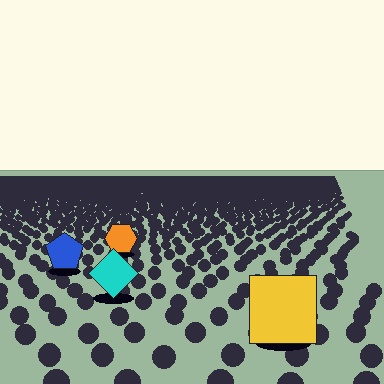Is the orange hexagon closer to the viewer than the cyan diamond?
No. The cyan diamond is closer — you can tell from the texture gradient: the ground texture is coarser near it.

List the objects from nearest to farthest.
From nearest to farthest: the yellow square, the cyan diamond, the blue pentagon, the orange hexagon.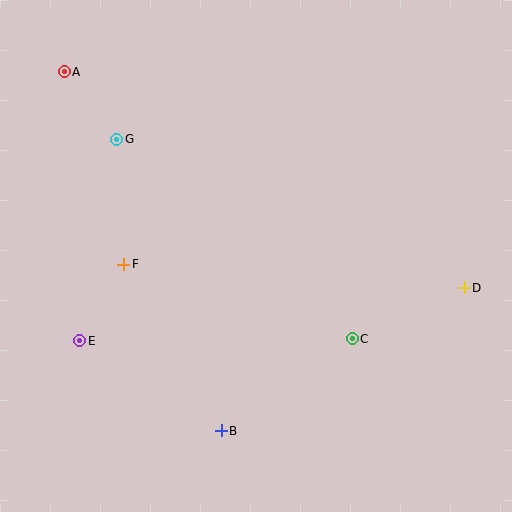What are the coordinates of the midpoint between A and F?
The midpoint between A and F is at (94, 168).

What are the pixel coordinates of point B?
Point B is at (221, 431).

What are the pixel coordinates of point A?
Point A is at (64, 72).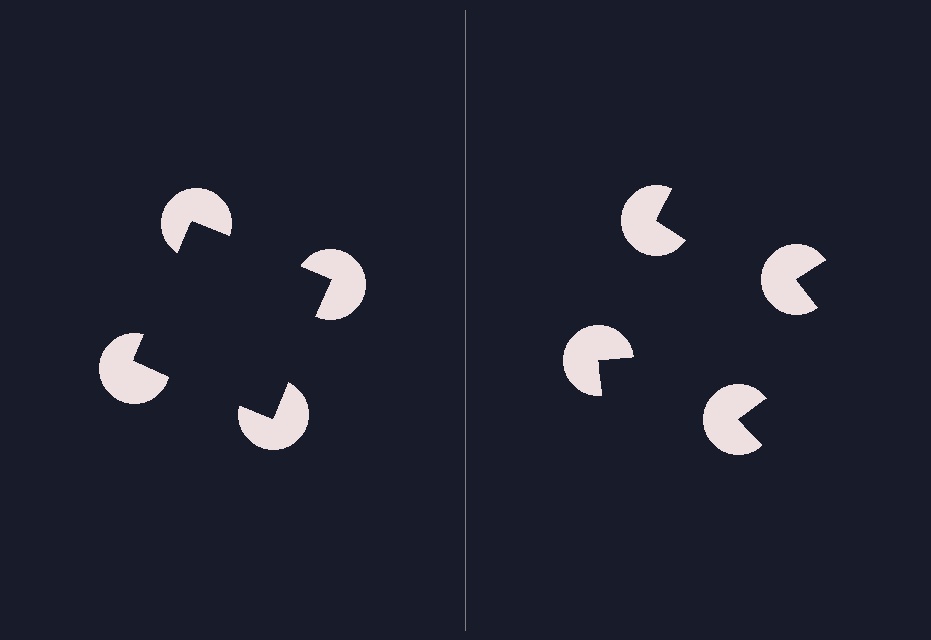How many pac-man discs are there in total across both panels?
8 — 4 on each side.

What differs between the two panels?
The pac-man discs are positioned identically on both sides; only the wedge orientations differ. On the left they align to a square; on the right they are misaligned.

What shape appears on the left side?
An illusory square.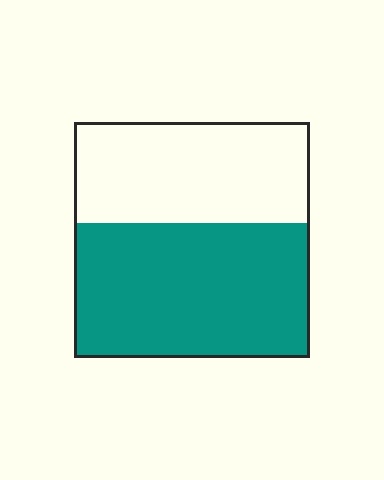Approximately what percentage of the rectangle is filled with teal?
Approximately 55%.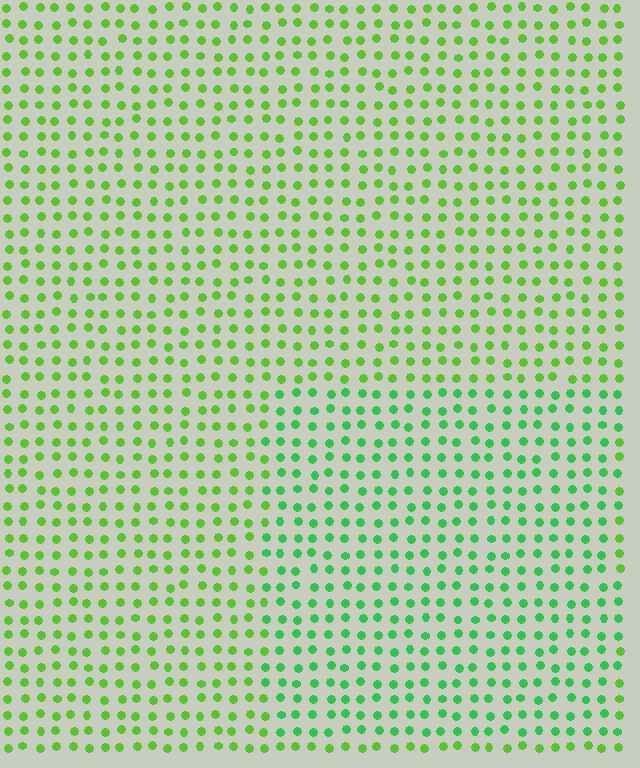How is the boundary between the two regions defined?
The boundary is defined purely by a slight shift in hue (about 28 degrees). Spacing, size, and orientation are identical on both sides.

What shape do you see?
I see a rectangle.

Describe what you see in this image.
The image is filled with small lime elements in a uniform arrangement. A rectangle-shaped region is visible where the elements are tinted to a slightly different hue, forming a subtle color boundary.